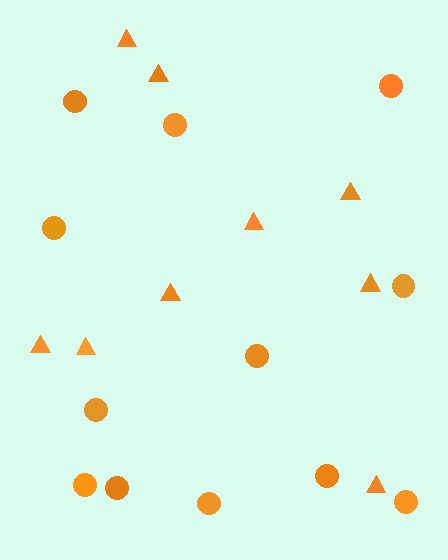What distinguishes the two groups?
There are 2 groups: one group of triangles (9) and one group of circles (12).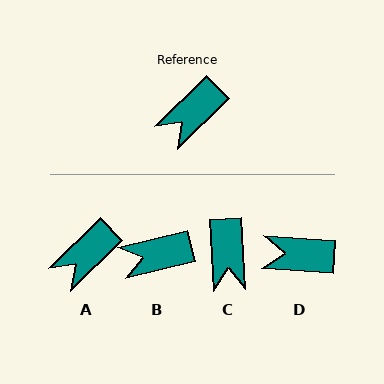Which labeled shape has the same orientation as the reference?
A.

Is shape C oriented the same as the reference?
No, it is off by about 49 degrees.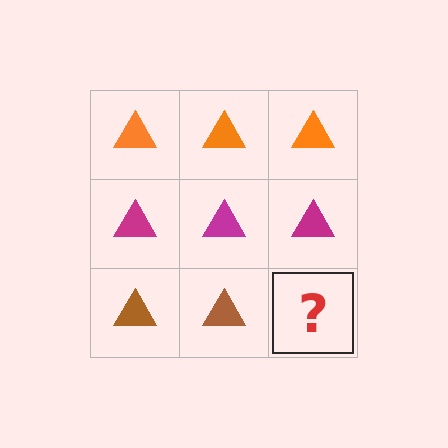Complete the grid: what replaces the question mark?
The question mark should be replaced with a brown triangle.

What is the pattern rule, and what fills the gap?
The rule is that each row has a consistent color. The gap should be filled with a brown triangle.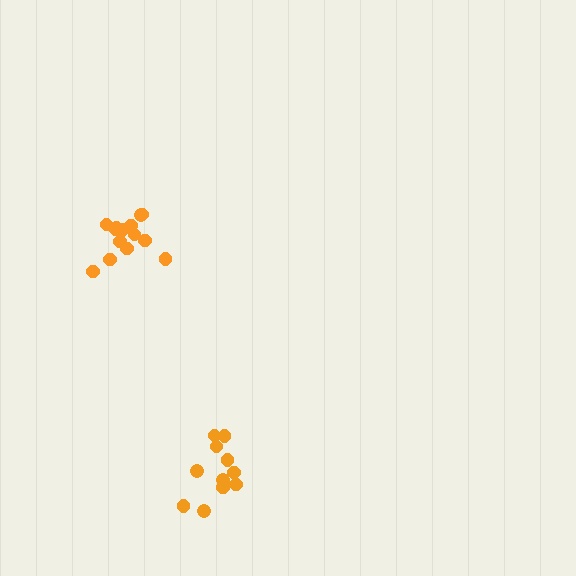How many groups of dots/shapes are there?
There are 2 groups.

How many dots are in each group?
Group 1: 14 dots, Group 2: 11 dots (25 total).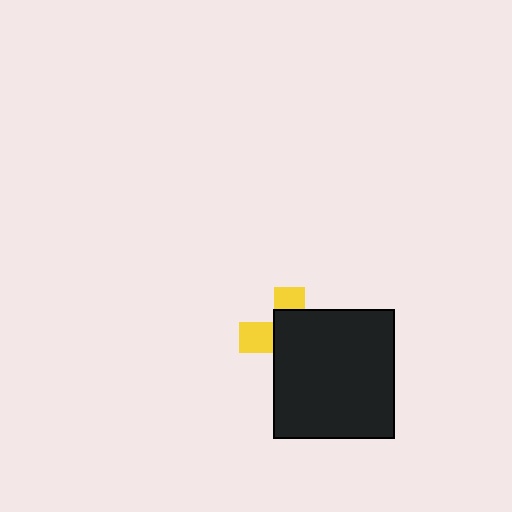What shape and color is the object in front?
The object in front is a black rectangle.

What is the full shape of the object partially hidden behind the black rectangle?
The partially hidden object is a yellow cross.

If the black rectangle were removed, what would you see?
You would see the complete yellow cross.